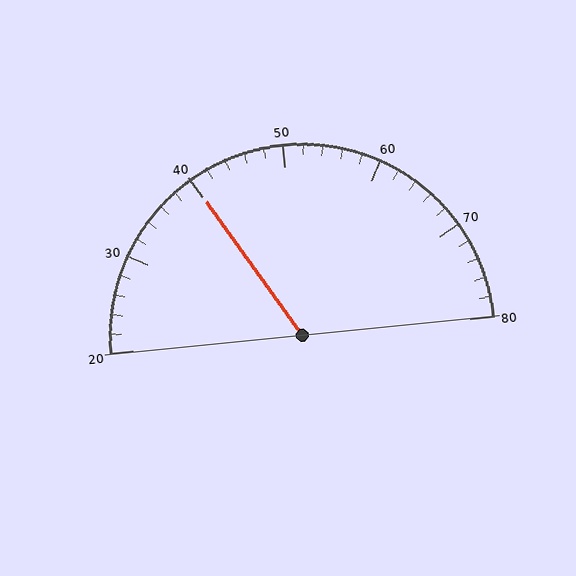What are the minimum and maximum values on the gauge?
The gauge ranges from 20 to 80.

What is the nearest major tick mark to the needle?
The nearest major tick mark is 40.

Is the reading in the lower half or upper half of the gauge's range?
The reading is in the lower half of the range (20 to 80).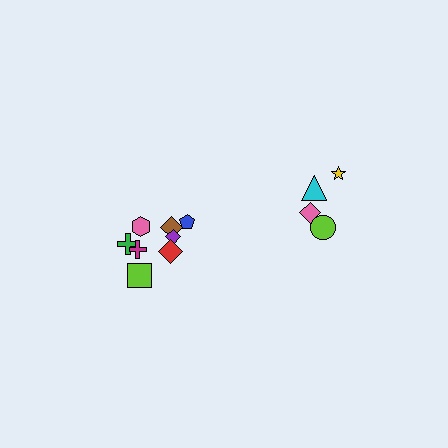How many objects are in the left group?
There are 8 objects.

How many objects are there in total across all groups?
There are 12 objects.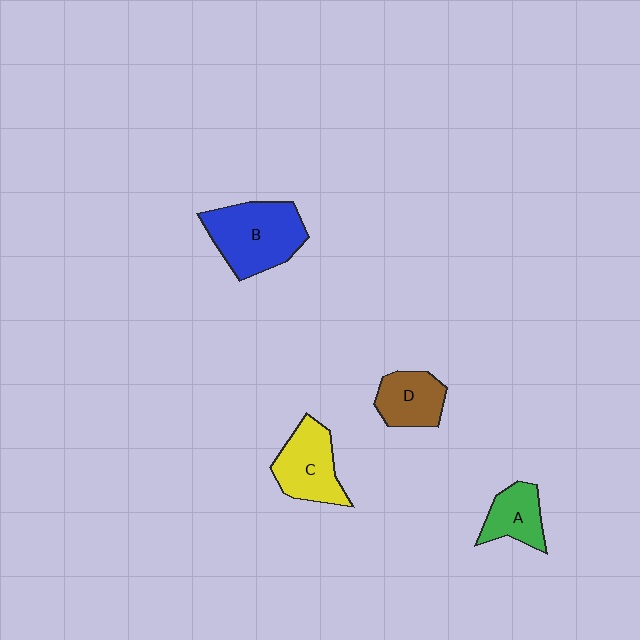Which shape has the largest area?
Shape B (blue).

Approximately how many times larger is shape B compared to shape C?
Approximately 1.3 times.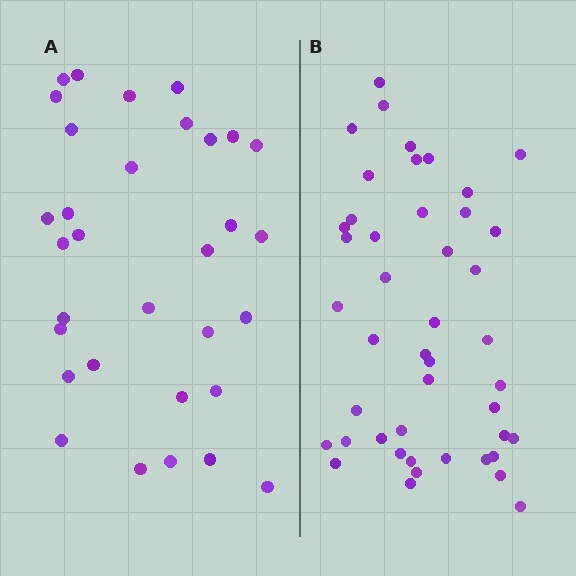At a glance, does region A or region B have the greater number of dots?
Region B (the right region) has more dots.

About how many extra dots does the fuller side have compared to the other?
Region B has approximately 15 more dots than region A.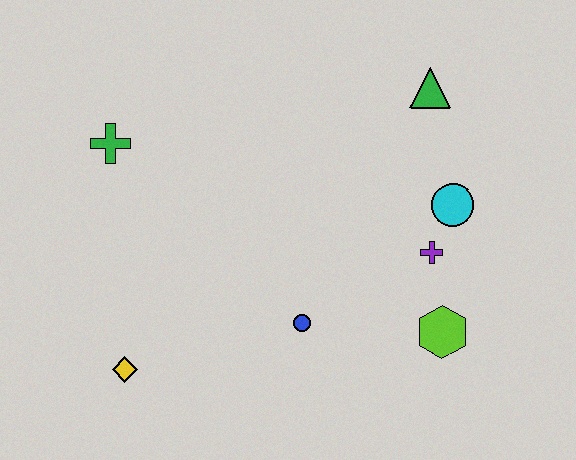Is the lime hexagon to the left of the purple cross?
No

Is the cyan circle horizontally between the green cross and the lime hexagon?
No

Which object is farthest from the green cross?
The lime hexagon is farthest from the green cross.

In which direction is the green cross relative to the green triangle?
The green cross is to the left of the green triangle.